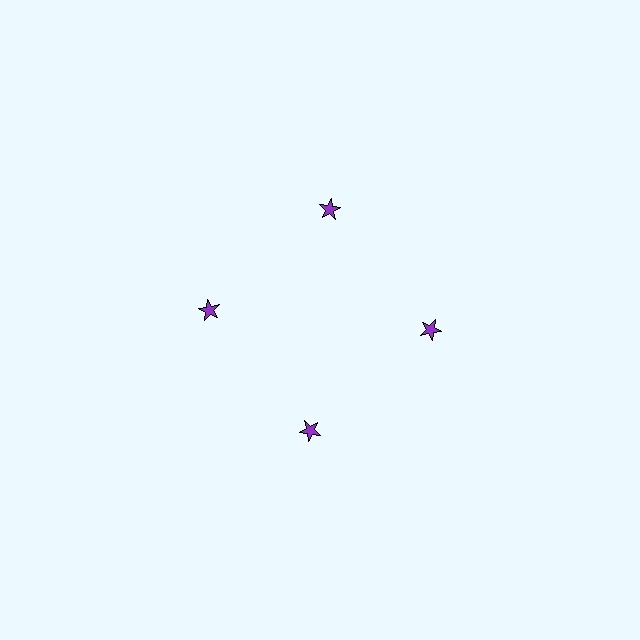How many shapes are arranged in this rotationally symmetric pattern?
There are 4 shapes, arranged in 4 groups of 1.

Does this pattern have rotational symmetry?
Yes, this pattern has 4-fold rotational symmetry. It looks the same after rotating 90 degrees around the center.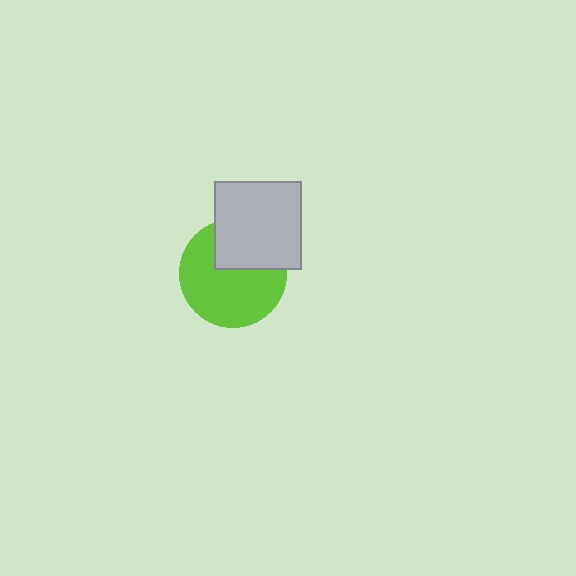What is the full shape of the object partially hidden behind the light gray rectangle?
The partially hidden object is a lime circle.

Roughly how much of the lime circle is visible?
Most of it is visible (roughly 67%).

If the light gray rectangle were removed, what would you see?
You would see the complete lime circle.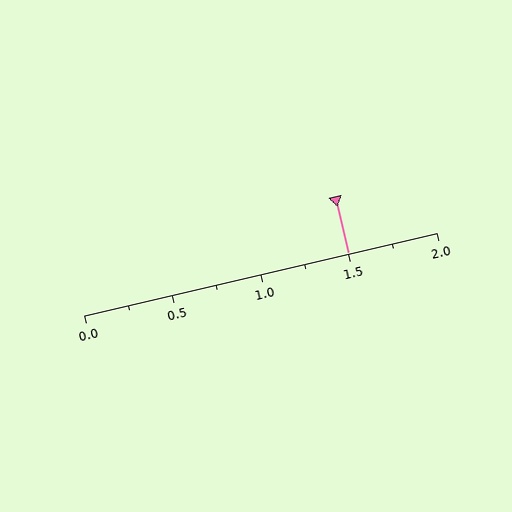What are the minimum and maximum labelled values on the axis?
The axis runs from 0.0 to 2.0.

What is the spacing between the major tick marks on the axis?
The major ticks are spaced 0.5 apart.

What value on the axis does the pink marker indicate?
The marker indicates approximately 1.5.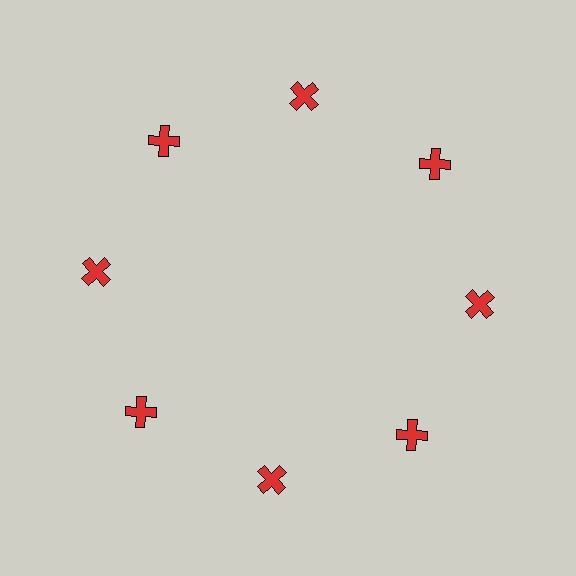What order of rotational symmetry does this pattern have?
This pattern has 8-fold rotational symmetry.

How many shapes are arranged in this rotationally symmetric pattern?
There are 8 shapes, arranged in 8 groups of 1.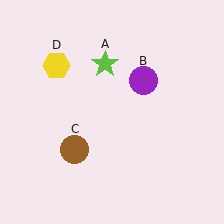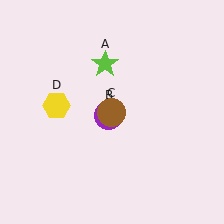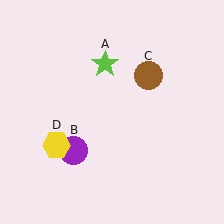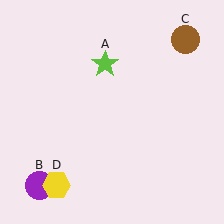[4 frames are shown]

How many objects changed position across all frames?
3 objects changed position: purple circle (object B), brown circle (object C), yellow hexagon (object D).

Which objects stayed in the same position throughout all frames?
Lime star (object A) remained stationary.